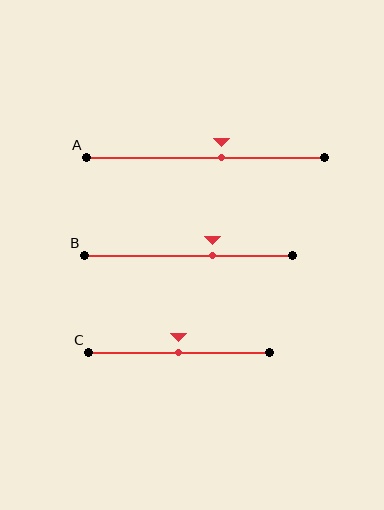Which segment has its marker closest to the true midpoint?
Segment C has its marker closest to the true midpoint.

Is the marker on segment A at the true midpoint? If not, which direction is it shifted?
No, the marker on segment A is shifted to the right by about 7% of the segment length.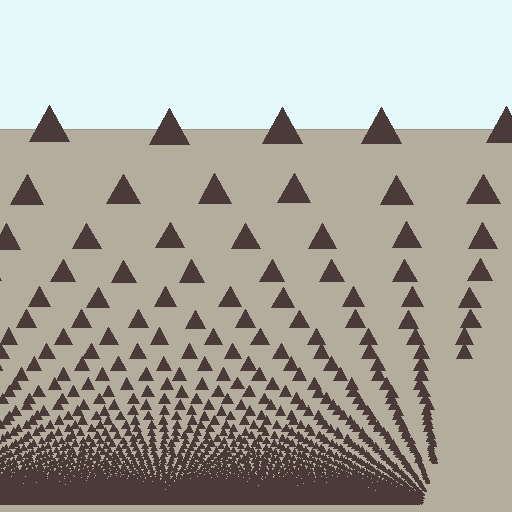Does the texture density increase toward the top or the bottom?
Density increases toward the bottom.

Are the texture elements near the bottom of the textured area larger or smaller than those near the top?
Smaller. The gradient is inverted — elements near the bottom are smaller and denser.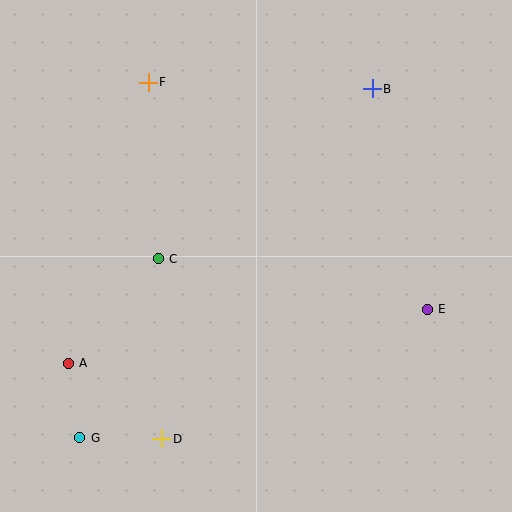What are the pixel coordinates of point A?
Point A is at (68, 363).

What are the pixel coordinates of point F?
Point F is at (148, 82).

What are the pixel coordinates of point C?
Point C is at (158, 259).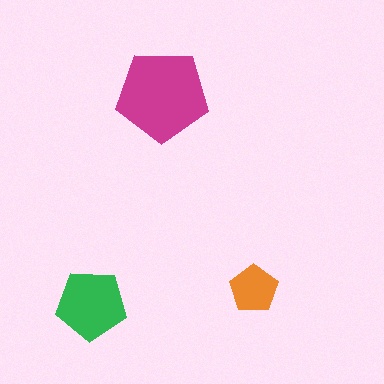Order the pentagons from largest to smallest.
the magenta one, the green one, the orange one.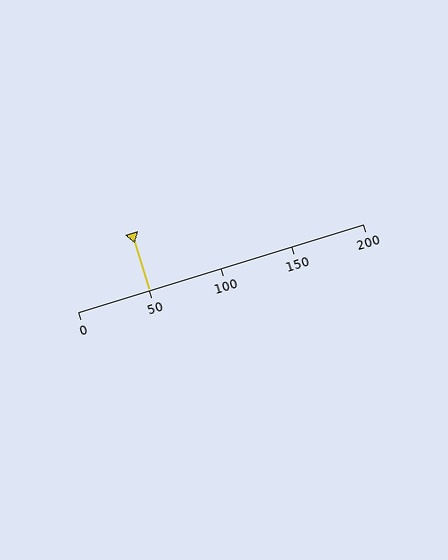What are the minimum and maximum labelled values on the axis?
The axis runs from 0 to 200.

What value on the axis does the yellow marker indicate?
The marker indicates approximately 50.